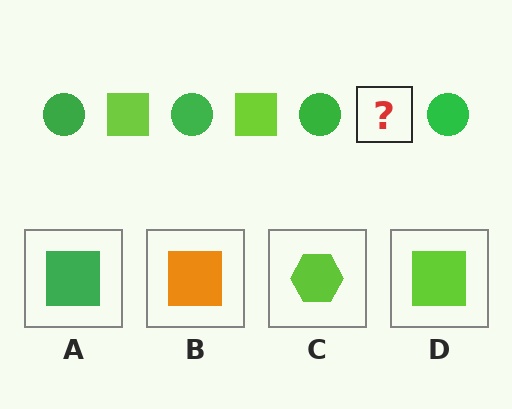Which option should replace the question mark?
Option D.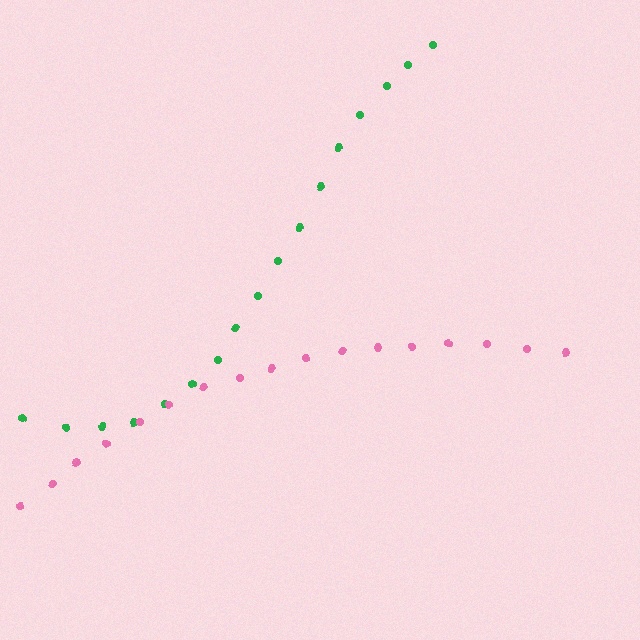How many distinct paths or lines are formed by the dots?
There are 2 distinct paths.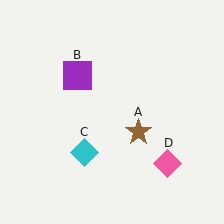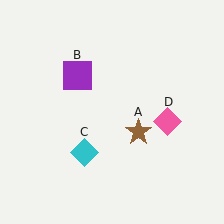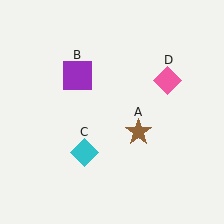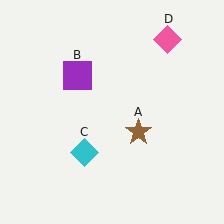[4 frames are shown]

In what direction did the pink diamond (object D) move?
The pink diamond (object D) moved up.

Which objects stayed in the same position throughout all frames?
Brown star (object A) and purple square (object B) and cyan diamond (object C) remained stationary.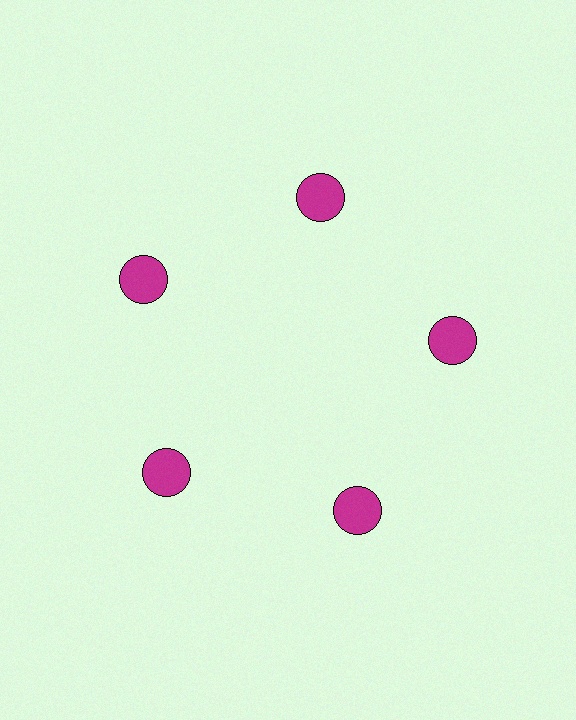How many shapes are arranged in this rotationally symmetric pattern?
There are 5 shapes, arranged in 5 groups of 1.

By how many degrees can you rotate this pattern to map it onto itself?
The pattern maps onto itself every 72 degrees of rotation.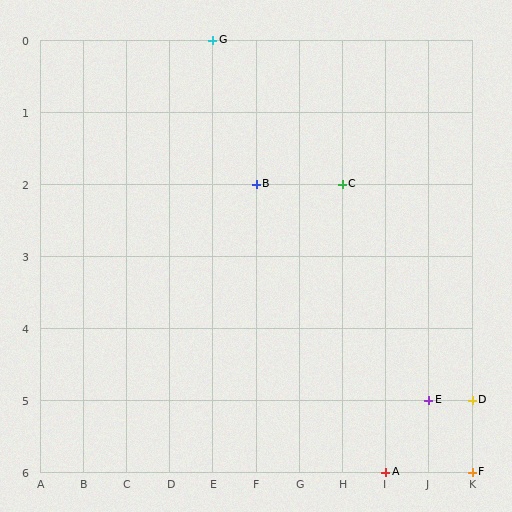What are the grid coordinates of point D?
Point D is at grid coordinates (K, 5).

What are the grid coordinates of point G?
Point G is at grid coordinates (E, 0).